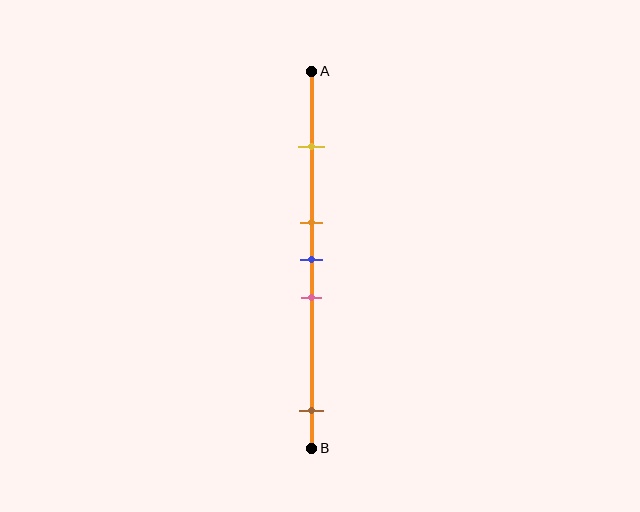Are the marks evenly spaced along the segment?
No, the marks are not evenly spaced.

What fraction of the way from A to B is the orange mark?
The orange mark is approximately 40% (0.4) of the way from A to B.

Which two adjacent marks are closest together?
The orange and blue marks are the closest adjacent pair.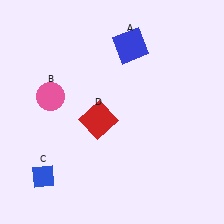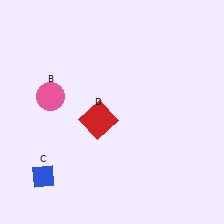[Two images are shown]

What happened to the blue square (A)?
The blue square (A) was removed in Image 2. It was in the top-right area of Image 1.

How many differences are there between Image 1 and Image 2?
There is 1 difference between the two images.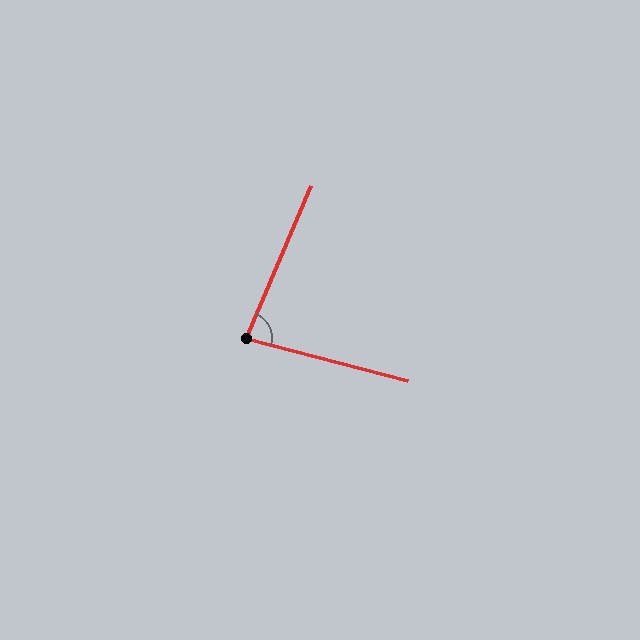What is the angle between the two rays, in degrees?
Approximately 82 degrees.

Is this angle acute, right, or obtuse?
It is acute.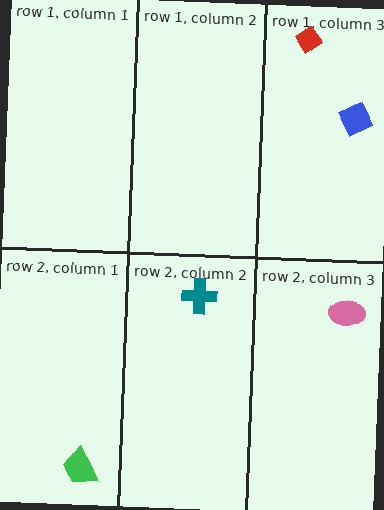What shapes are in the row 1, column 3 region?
The red diamond, the blue square.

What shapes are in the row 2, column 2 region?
The teal cross.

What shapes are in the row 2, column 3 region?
The pink ellipse.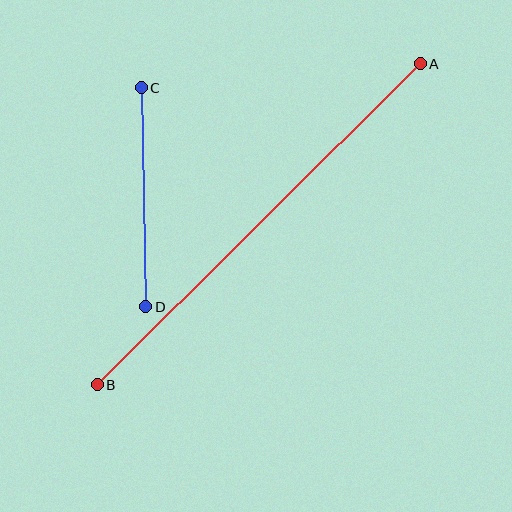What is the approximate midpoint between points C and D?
The midpoint is at approximately (144, 197) pixels.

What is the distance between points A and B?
The distance is approximately 455 pixels.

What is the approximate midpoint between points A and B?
The midpoint is at approximately (259, 224) pixels.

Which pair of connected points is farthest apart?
Points A and B are farthest apart.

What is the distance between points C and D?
The distance is approximately 219 pixels.